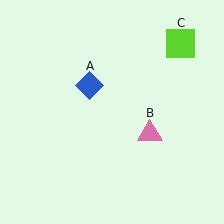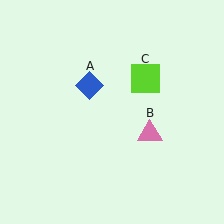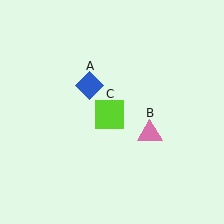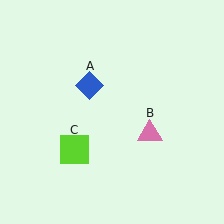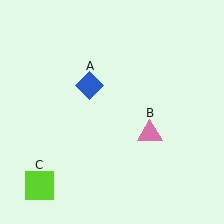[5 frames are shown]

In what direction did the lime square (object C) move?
The lime square (object C) moved down and to the left.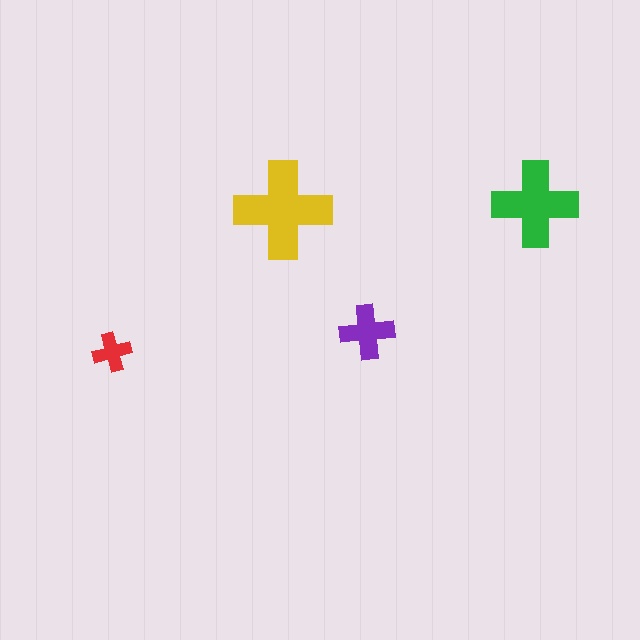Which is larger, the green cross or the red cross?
The green one.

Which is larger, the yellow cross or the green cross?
The yellow one.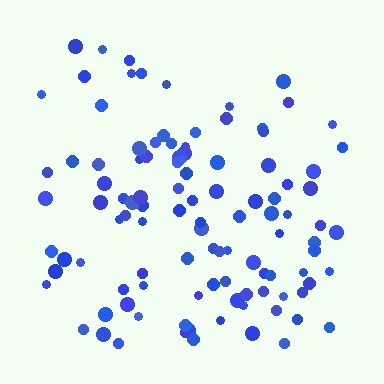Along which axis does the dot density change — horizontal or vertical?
Vertical.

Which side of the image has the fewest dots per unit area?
The top.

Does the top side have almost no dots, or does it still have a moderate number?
Still a moderate number, just noticeably fewer than the bottom.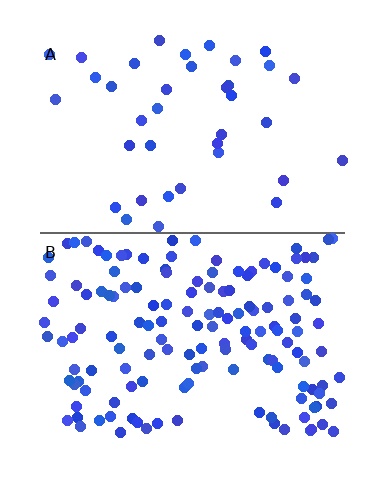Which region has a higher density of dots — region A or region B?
B (the bottom).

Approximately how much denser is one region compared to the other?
Approximately 3.6× — region B over region A.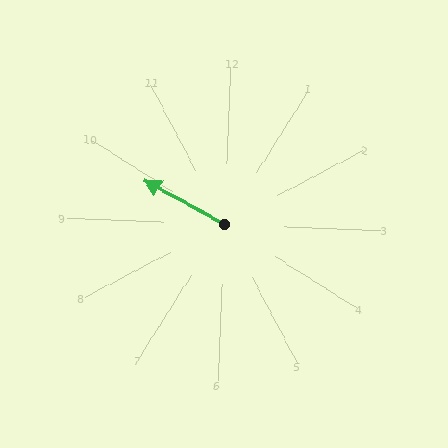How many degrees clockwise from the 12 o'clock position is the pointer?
Approximately 296 degrees.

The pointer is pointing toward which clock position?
Roughly 10 o'clock.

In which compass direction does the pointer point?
Northwest.